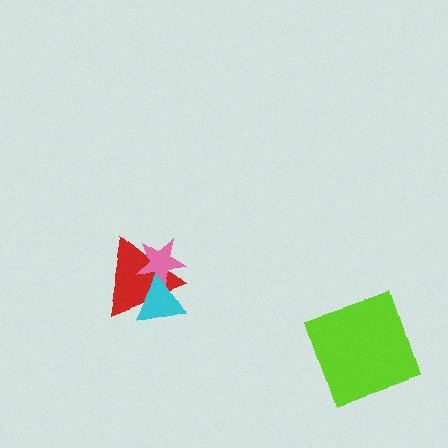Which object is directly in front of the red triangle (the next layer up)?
The pink star is directly in front of the red triangle.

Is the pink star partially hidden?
Yes, it is partially covered by another shape.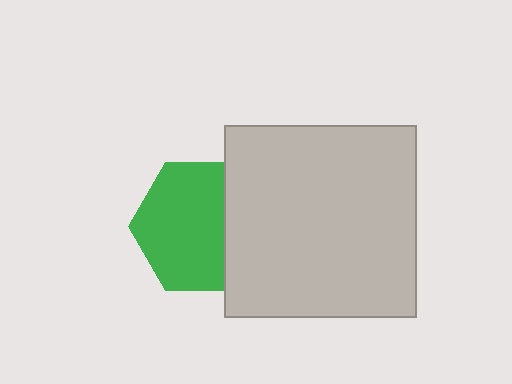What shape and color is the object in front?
The object in front is a light gray square.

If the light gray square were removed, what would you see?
You would see the complete green hexagon.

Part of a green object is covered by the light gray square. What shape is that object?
It is a hexagon.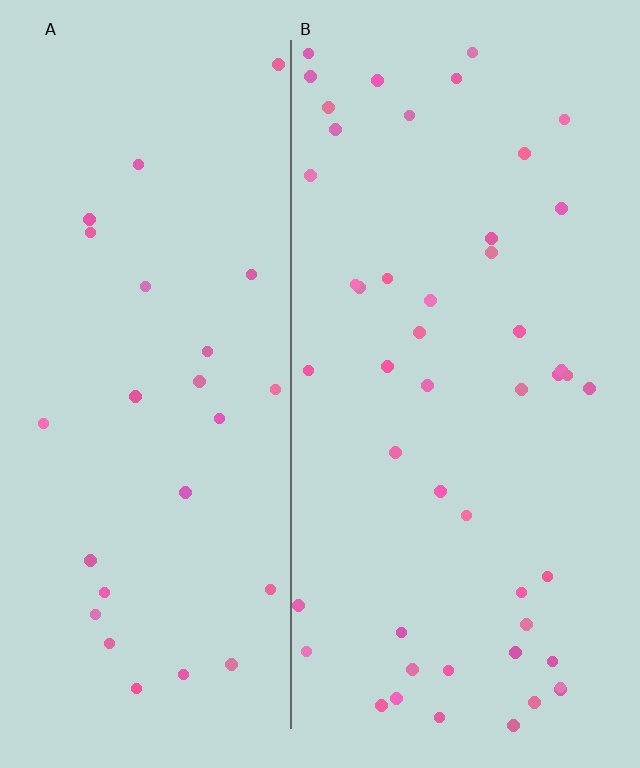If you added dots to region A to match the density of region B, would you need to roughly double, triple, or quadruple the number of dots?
Approximately double.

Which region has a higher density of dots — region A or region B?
B (the right).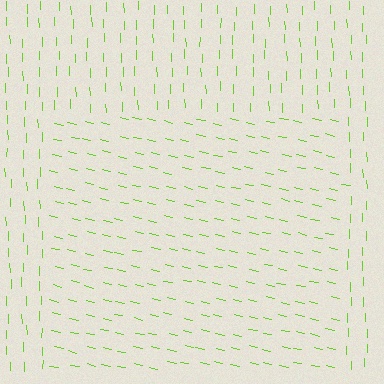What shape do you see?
I see a rectangle.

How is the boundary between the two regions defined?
The boundary is defined purely by a change in line orientation (approximately 76 degrees difference). All lines are the same color and thickness.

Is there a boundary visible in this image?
Yes, there is a texture boundary formed by a change in line orientation.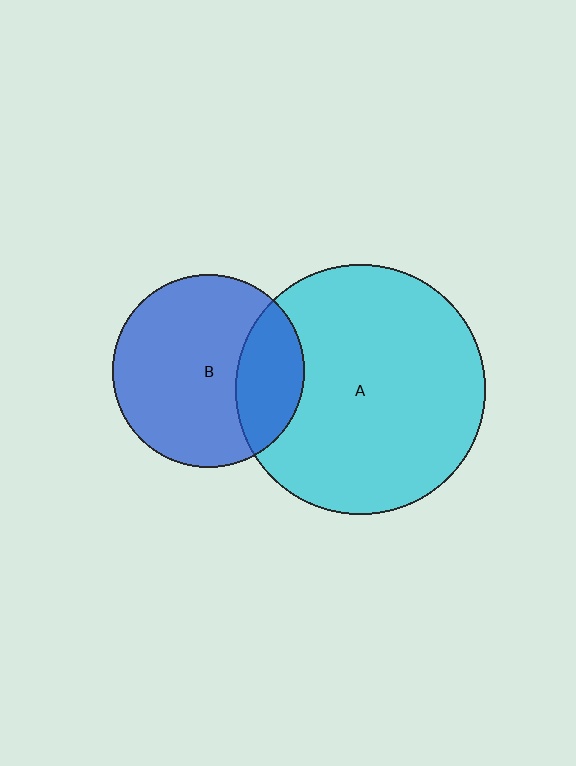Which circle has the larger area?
Circle A (cyan).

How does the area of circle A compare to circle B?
Approximately 1.7 times.